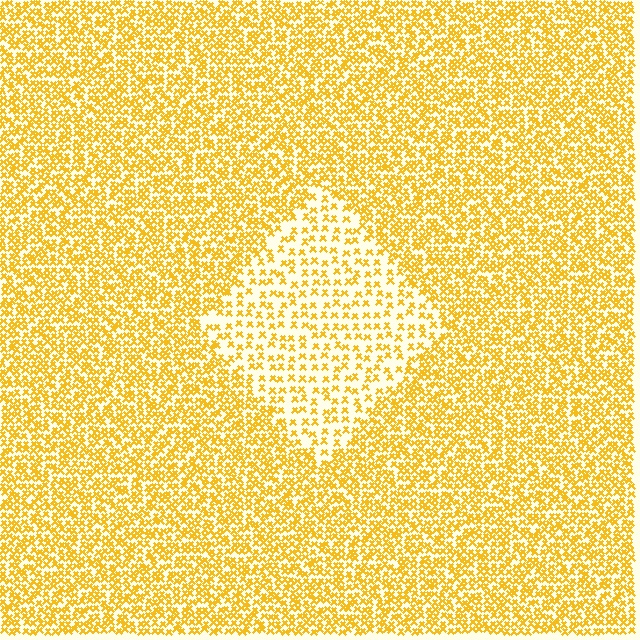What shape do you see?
I see a diamond.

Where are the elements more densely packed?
The elements are more densely packed outside the diamond boundary.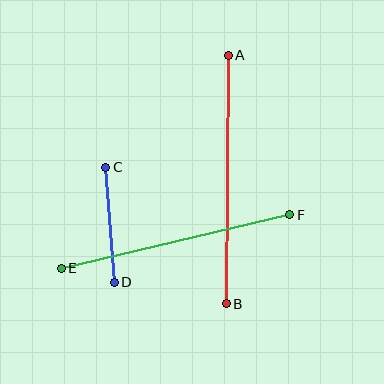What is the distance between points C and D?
The distance is approximately 115 pixels.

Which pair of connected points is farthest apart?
Points A and B are farthest apart.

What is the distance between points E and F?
The distance is approximately 235 pixels.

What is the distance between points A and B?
The distance is approximately 249 pixels.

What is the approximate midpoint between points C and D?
The midpoint is at approximately (110, 225) pixels.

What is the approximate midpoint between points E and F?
The midpoint is at approximately (176, 242) pixels.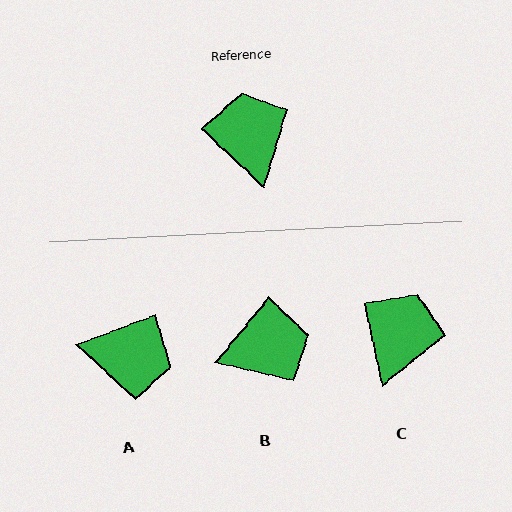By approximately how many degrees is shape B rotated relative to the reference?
Approximately 86 degrees clockwise.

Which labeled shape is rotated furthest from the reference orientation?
A, about 116 degrees away.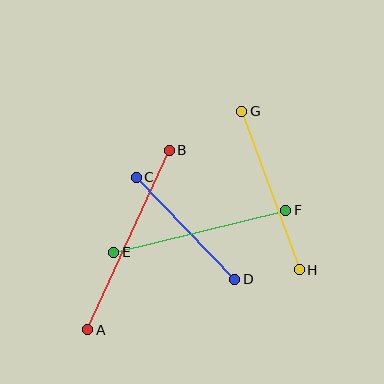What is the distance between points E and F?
The distance is approximately 177 pixels.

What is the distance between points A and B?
The distance is approximately 197 pixels.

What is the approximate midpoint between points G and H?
The midpoint is at approximately (271, 191) pixels.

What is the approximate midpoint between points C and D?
The midpoint is at approximately (185, 228) pixels.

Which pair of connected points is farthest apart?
Points A and B are farthest apart.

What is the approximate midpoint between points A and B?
The midpoint is at approximately (128, 240) pixels.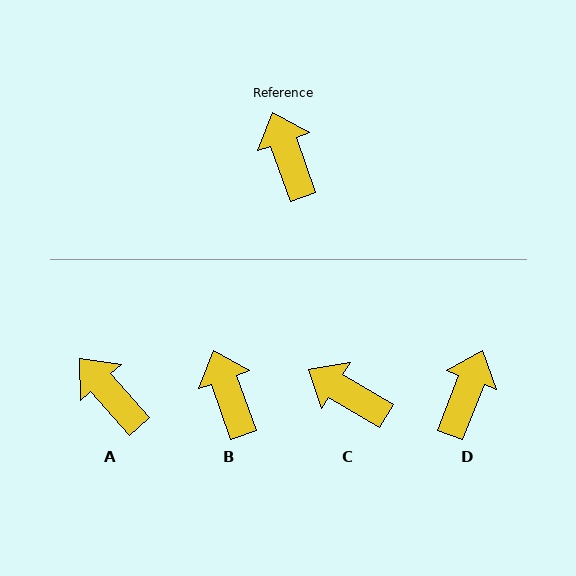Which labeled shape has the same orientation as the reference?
B.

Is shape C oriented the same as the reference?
No, it is off by about 39 degrees.